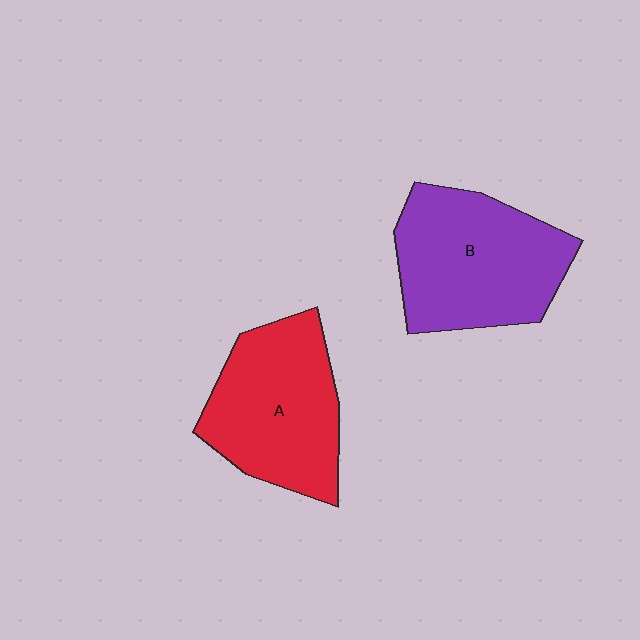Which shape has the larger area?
Shape B (purple).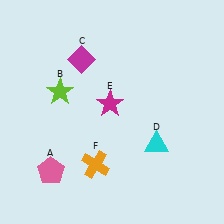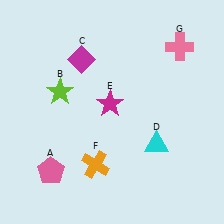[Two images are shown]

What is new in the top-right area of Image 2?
A pink cross (G) was added in the top-right area of Image 2.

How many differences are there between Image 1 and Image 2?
There is 1 difference between the two images.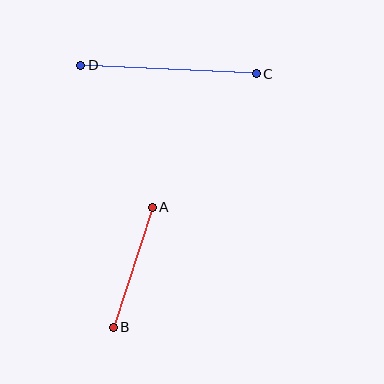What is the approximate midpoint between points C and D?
The midpoint is at approximately (169, 69) pixels.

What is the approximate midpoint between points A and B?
The midpoint is at approximately (133, 267) pixels.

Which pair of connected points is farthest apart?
Points C and D are farthest apart.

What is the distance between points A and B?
The distance is approximately 126 pixels.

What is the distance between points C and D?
The distance is approximately 176 pixels.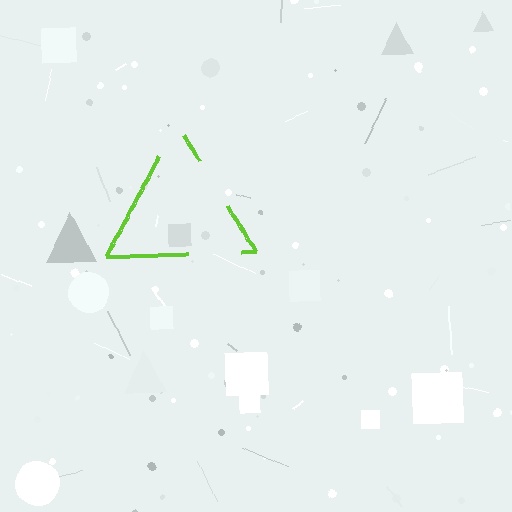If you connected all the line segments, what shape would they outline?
They would outline a triangle.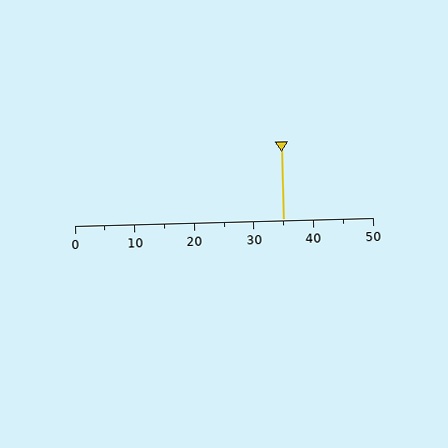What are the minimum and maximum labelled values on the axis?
The axis runs from 0 to 50.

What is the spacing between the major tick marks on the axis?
The major ticks are spaced 10 apart.